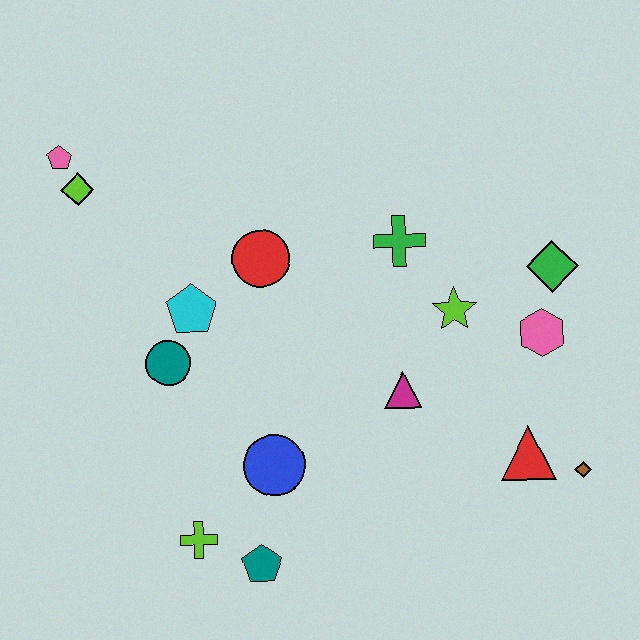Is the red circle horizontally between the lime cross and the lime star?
Yes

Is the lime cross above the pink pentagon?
No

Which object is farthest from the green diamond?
The pink pentagon is farthest from the green diamond.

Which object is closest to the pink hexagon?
The green diamond is closest to the pink hexagon.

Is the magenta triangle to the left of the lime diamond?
No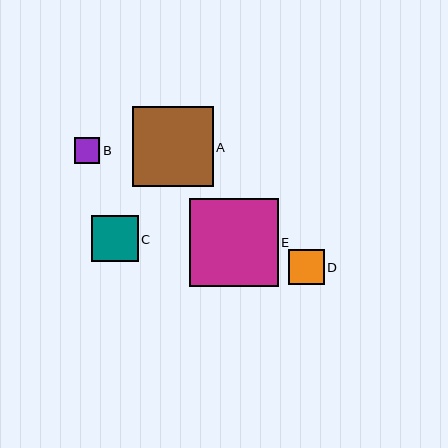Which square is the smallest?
Square B is the smallest with a size of approximately 26 pixels.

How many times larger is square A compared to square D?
Square A is approximately 2.3 times the size of square D.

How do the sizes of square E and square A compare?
Square E and square A are approximately the same size.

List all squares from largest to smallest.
From largest to smallest: E, A, C, D, B.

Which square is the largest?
Square E is the largest with a size of approximately 88 pixels.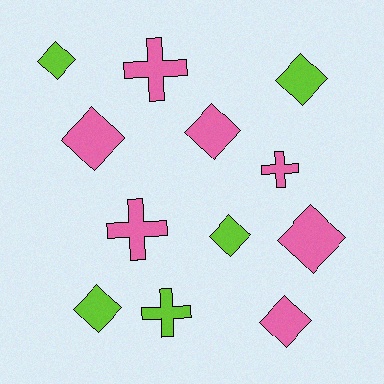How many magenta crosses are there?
There are no magenta crosses.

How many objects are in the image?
There are 12 objects.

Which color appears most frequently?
Pink, with 7 objects.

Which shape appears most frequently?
Diamond, with 8 objects.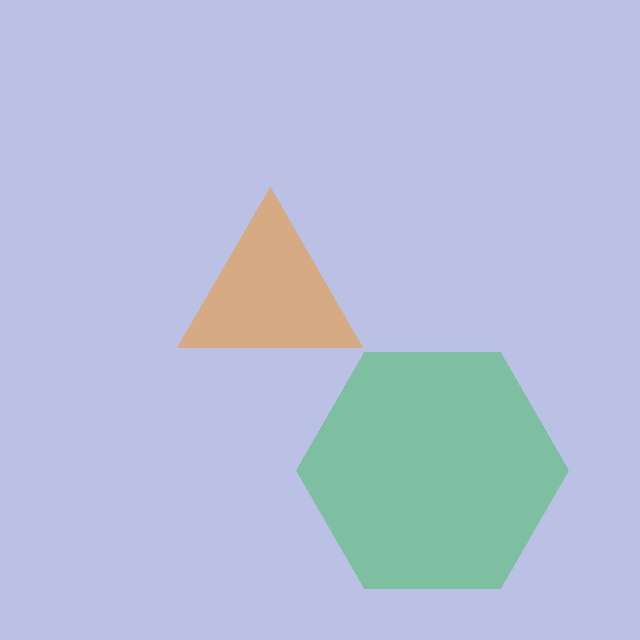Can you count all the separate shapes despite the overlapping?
Yes, there are 2 separate shapes.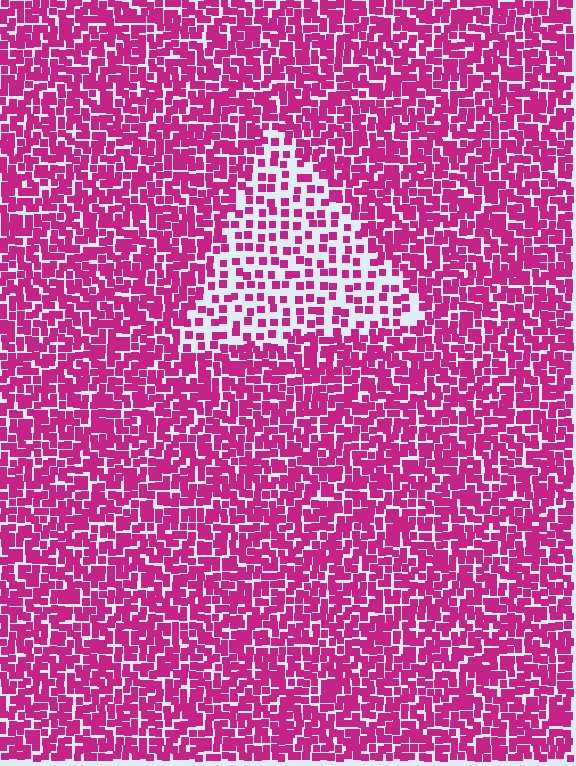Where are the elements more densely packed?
The elements are more densely packed outside the triangle boundary.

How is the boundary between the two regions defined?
The boundary is defined by a change in element density (approximately 2.2x ratio). All elements are the same color, size, and shape.